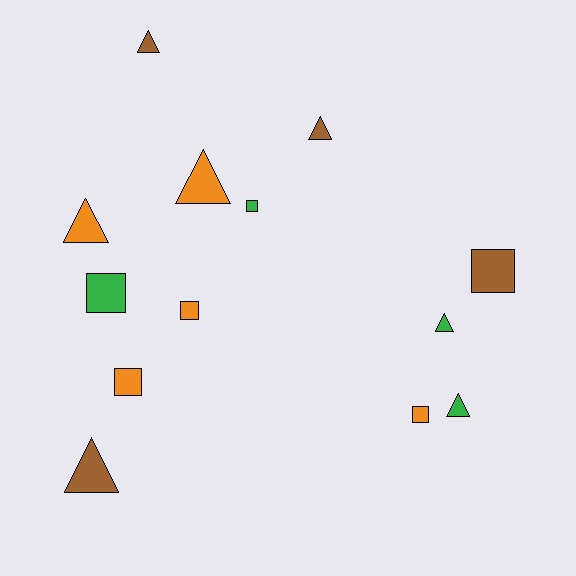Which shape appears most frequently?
Triangle, with 7 objects.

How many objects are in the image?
There are 13 objects.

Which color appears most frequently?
Orange, with 5 objects.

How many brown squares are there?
There is 1 brown square.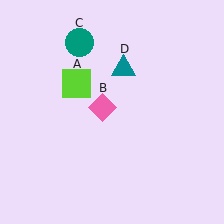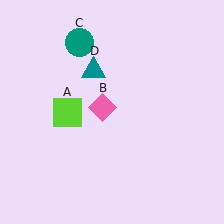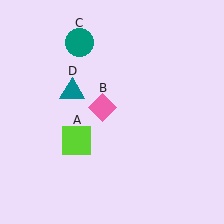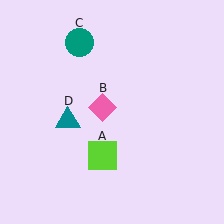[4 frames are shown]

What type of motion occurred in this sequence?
The lime square (object A), teal triangle (object D) rotated counterclockwise around the center of the scene.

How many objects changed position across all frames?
2 objects changed position: lime square (object A), teal triangle (object D).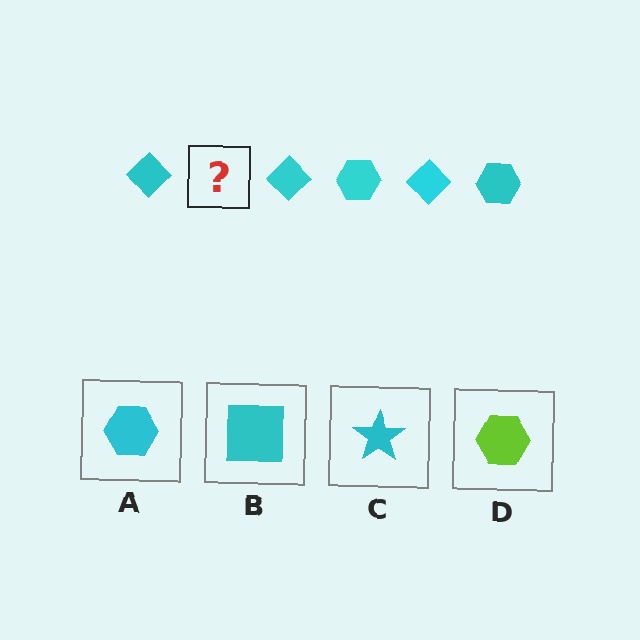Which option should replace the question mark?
Option A.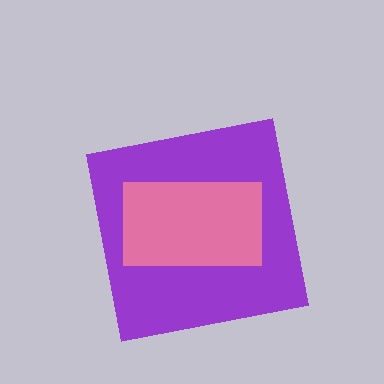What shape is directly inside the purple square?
The pink rectangle.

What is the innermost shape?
The pink rectangle.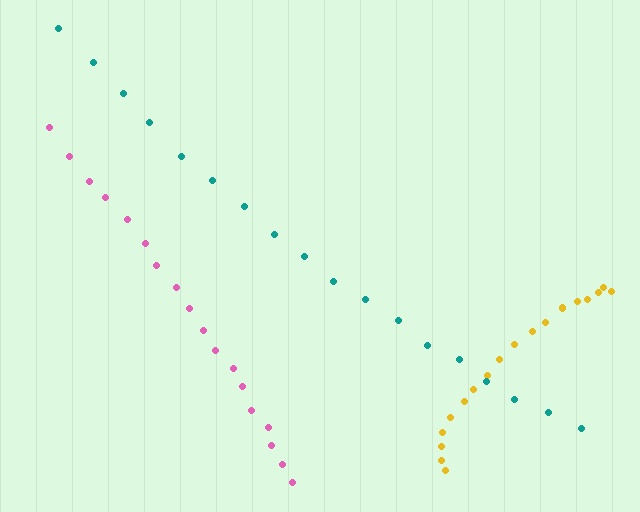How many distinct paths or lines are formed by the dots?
There are 3 distinct paths.